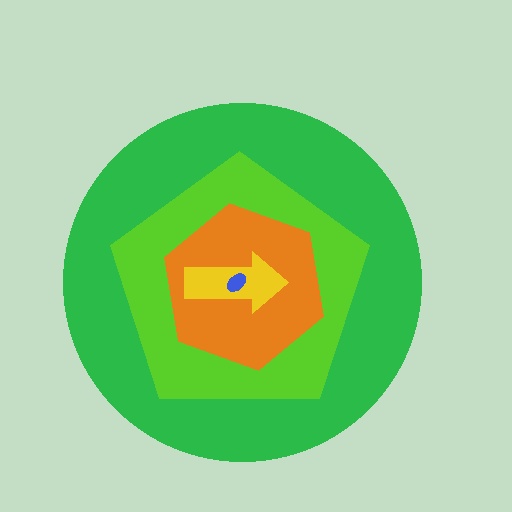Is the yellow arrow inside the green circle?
Yes.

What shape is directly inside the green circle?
The lime pentagon.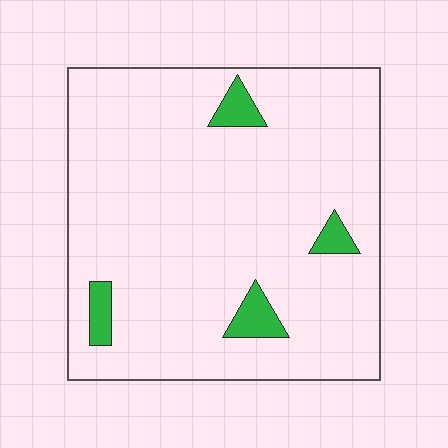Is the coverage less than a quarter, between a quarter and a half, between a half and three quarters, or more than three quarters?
Less than a quarter.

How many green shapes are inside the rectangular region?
4.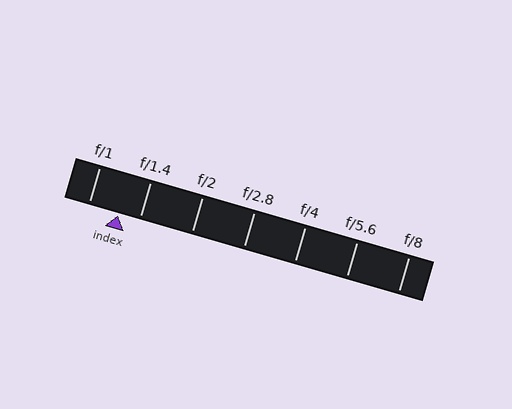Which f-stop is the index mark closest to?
The index mark is closest to f/1.4.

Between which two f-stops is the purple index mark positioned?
The index mark is between f/1 and f/1.4.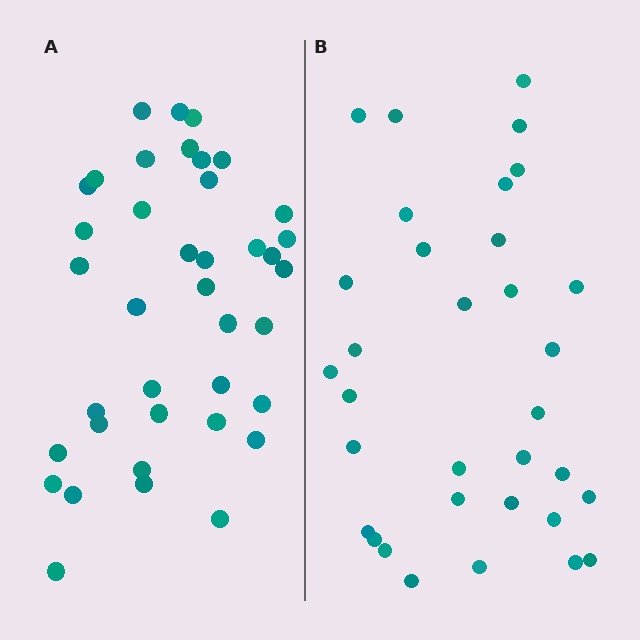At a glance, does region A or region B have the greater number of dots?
Region A (the left region) has more dots.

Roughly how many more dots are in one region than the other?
Region A has about 6 more dots than region B.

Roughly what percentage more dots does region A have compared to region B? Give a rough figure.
About 20% more.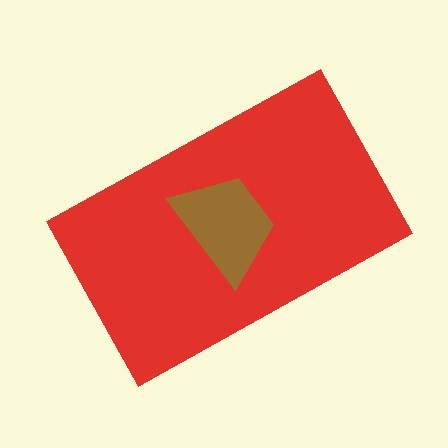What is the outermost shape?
The red rectangle.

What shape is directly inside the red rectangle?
The brown trapezoid.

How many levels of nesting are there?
2.